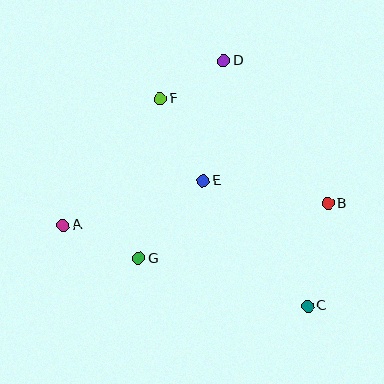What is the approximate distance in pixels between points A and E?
The distance between A and E is approximately 147 pixels.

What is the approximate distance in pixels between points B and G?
The distance between B and G is approximately 197 pixels.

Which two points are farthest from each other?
Points A and B are farthest from each other.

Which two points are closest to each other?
Points D and F are closest to each other.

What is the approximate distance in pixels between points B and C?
The distance between B and C is approximately 104 pixels.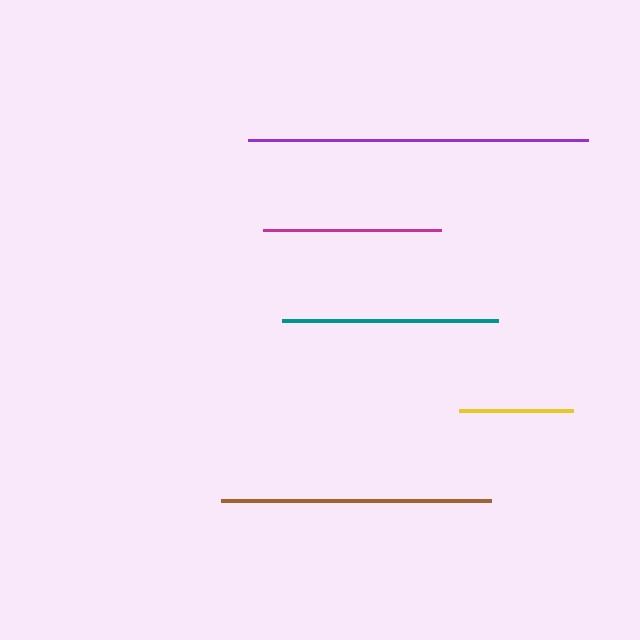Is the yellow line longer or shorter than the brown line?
The brown line is longer than the yellow line.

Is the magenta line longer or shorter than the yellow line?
The magenta line is longer than the yellow line.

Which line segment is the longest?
The purple line is the longest at approximately 339 pixels.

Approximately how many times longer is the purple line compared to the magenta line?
The purple line is approximately 1.9 times the length of the magenta line.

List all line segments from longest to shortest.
From longest to shortest: purple, brown, teal, magenta, yellow.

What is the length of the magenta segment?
The magenta segment is approximately 178 pixels long.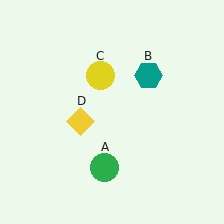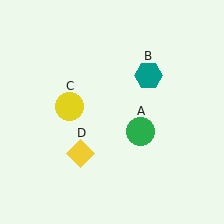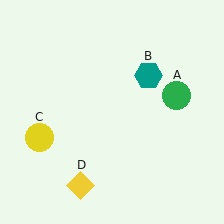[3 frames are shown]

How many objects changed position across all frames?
3 objects changed position: green circle (object A), yellow circle (object C), yellow diamond (object D).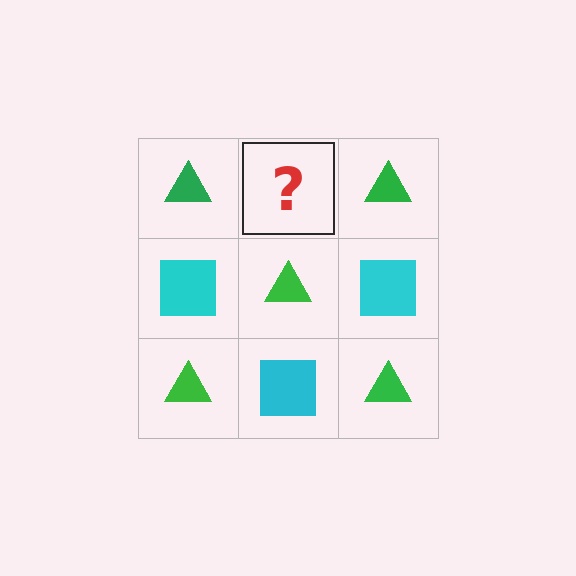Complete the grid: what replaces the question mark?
The question mark should be replaced with a cyan square.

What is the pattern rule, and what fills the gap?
The rule is that it alternates green triangle and cyan square in a checkerboard pattern. The gap should be filled with a cyan square.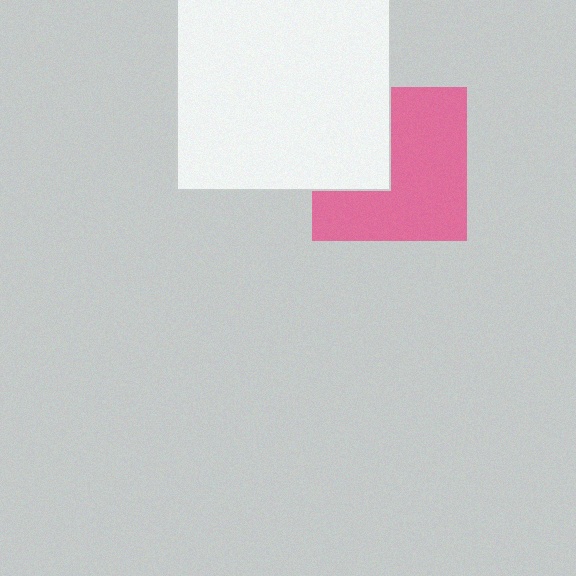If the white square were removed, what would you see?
You would see the complete pink square.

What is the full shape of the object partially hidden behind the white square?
The partially hidden object is a pink square.